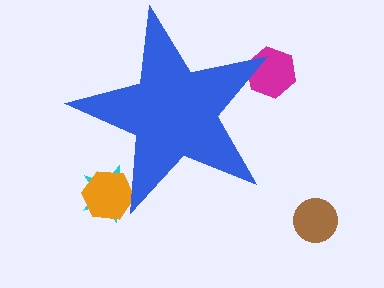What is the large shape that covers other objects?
A blue star.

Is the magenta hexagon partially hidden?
Yes, the magenta hexagon is partially hidden behind the blue star.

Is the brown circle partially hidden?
No, the brown circle is fully visible.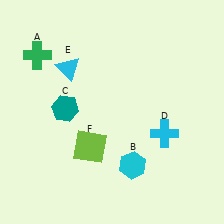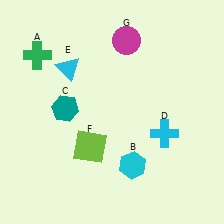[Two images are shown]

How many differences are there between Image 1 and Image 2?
There is 1 difference between the two images.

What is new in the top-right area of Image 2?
A magenta circle (G) was added in the top-right area of Image 2.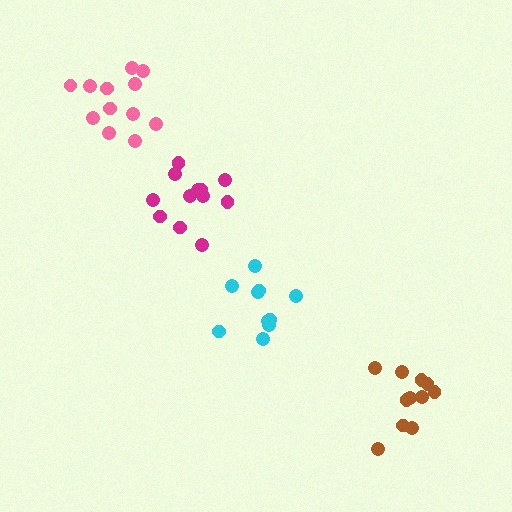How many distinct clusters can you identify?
There are 4 distinct clusters.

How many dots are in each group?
Group 1: 10 dots, Group 2: 12 dots, Group 3: 11 dots, Group 4: 12 dots (45 total).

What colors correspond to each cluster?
The clusters are colored: cyan, pink, brown, magenta.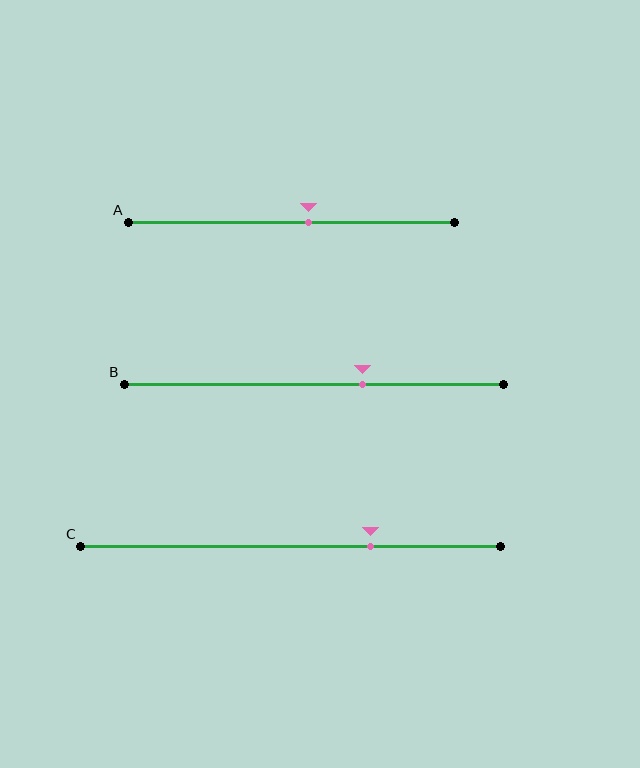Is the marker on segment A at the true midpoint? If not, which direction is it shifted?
No, the marker on segment A is shifted to the right by about 5% of the segment length.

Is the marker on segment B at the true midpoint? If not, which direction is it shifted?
No, the marker on segment B is shifted to the right by about 13% of the segment length.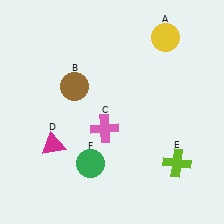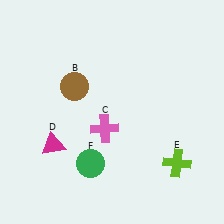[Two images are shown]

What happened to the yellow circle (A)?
The yellow circle (A) was removed in Image 2. It was in the top-right area of Image 1.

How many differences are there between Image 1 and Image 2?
There is 1 difference between the two images.